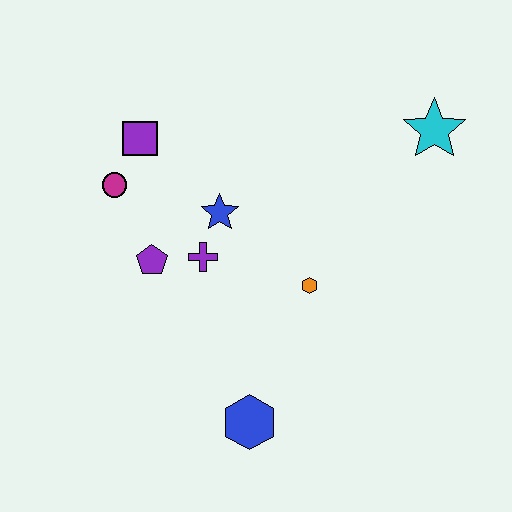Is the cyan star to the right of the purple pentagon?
Yes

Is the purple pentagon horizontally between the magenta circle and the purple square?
No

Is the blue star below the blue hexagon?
No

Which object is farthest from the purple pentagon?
The cyan star is farthest from the purple pentagon.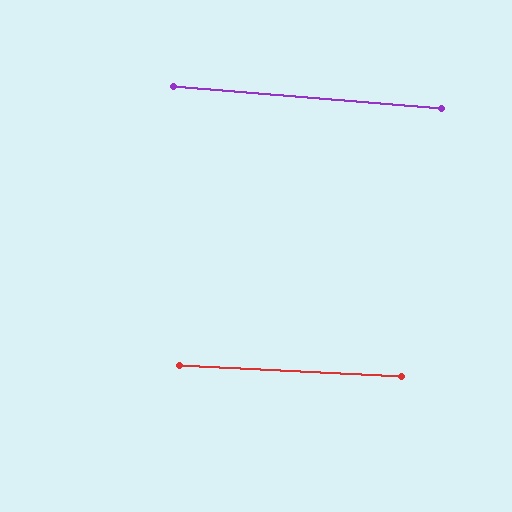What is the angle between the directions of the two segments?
Approximately 2 degrees.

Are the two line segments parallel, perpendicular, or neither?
Parallel — their directions differ by only 1.8°.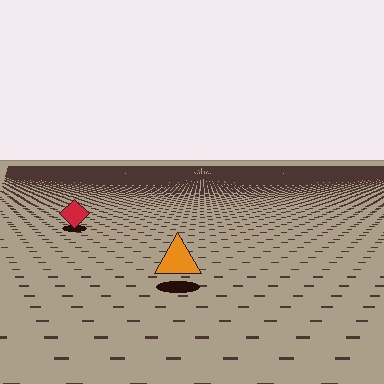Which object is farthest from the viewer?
The red diamond is farthest from the viewer. It appears smaller and the ground texture around it is denser.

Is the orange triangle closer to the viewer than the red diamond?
Yes. The orange triangle is closer — you can tell from the texture gradient: the ground texture is coarser near it.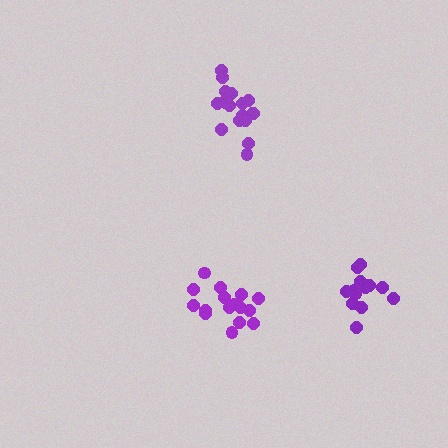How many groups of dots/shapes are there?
There are 3 groups.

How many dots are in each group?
Group 1: 16 dots, Group 2: 18 dots, Group 3: 13 dots (47 total).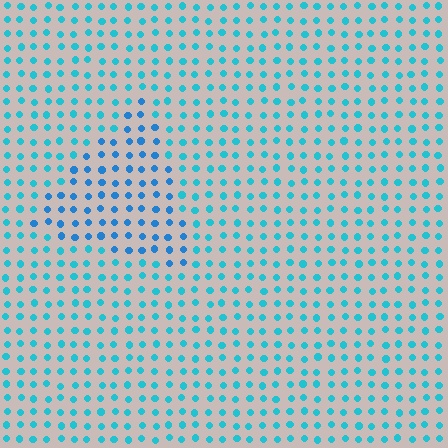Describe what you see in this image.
The image is filled with small cyan elements in a uniform arrangement. A triangle-shaped region is visible where the elements are tinted to a slightly different hue, forming a subtle color boundary.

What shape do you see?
I see a triangle.